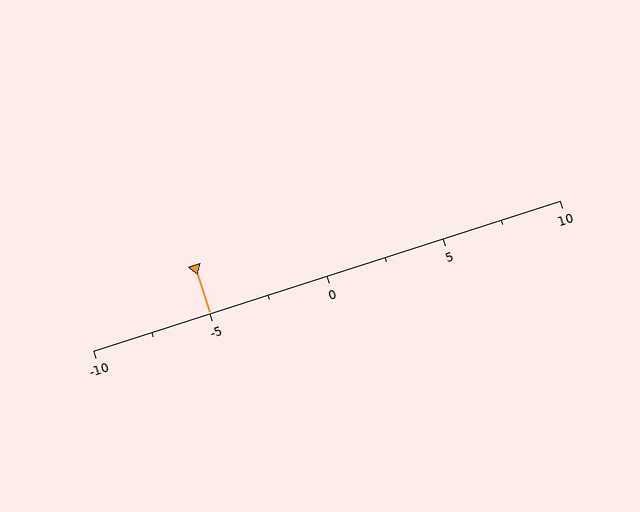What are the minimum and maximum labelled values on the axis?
The axis runs from -10 to 10.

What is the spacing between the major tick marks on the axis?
The major ticks are spaced 5 apart.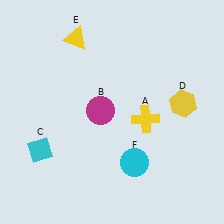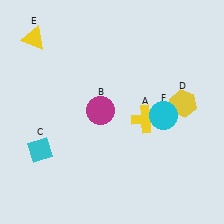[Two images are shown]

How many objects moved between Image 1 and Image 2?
2 objects moved between the two images.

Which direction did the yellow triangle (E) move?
The yellow triangle (E) moved left.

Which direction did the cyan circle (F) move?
The cyan circle (F) moved up.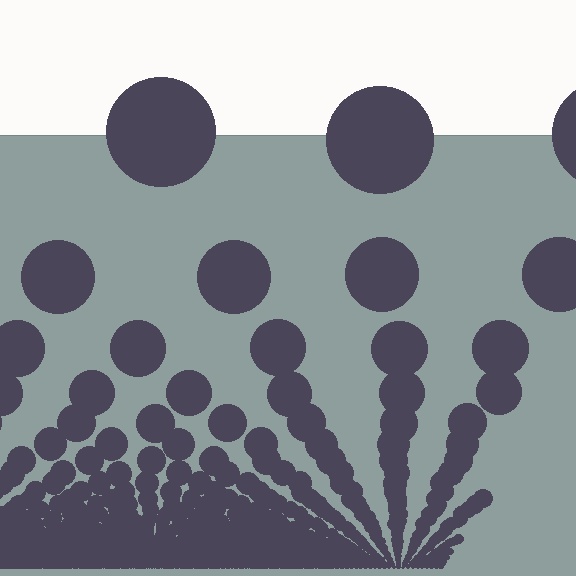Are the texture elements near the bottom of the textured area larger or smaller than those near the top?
Smaller. The gradient is inverted — elements near the bottom are smaller and denser.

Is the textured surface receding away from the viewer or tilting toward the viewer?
The surface appears to tilt toward the viewer. Texture elements get larger and sparser toward the top.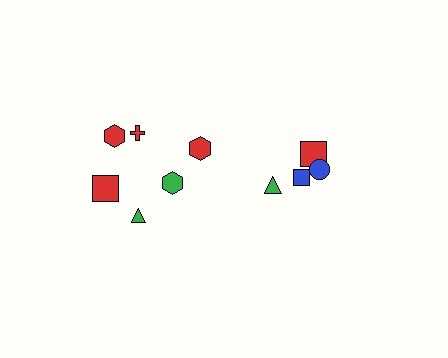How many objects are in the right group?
There are 4 objects.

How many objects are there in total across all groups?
There are 10 objects.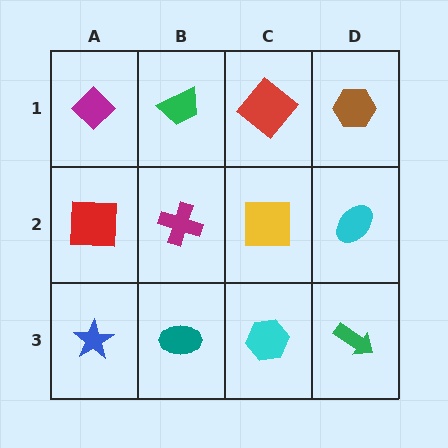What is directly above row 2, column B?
A green trapezoid.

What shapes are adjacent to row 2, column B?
A green trapezoid (row 1, column B), a teal ellipse (row 3, column B), a red square (row 2, column A), a yellow square (row 2, column C).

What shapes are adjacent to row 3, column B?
A magenta cross (row 2, column B), a blue star (row 3, column A), a cyan hexagon (row 3, column C).